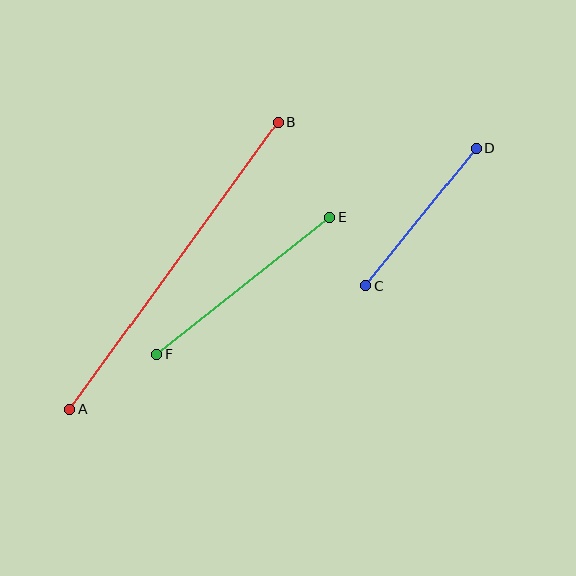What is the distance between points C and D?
The distance is approximately 177 pixels.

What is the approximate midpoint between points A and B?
The midpoint is at approximately (174, 266) pixels.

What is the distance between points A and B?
The distance is approximately 355 pixels.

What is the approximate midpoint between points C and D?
The midpoint is at approximately (421, 217) pixels.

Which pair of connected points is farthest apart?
Points A and B are farthest apart.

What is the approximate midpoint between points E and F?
The midpoint is at approximately (243, 286) pixels.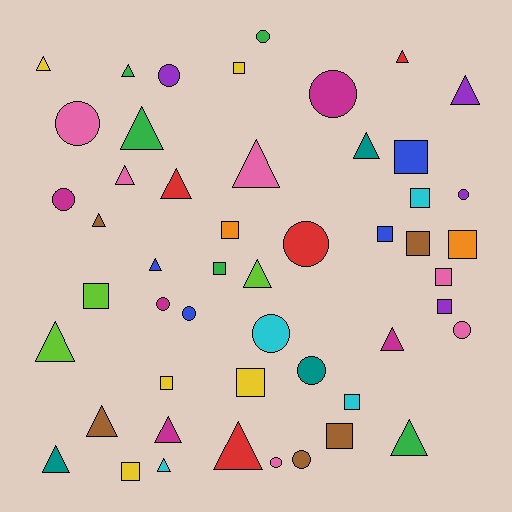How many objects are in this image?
There are 50 objects.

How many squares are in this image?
There are 16 squares.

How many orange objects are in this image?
There are 2 orange objects.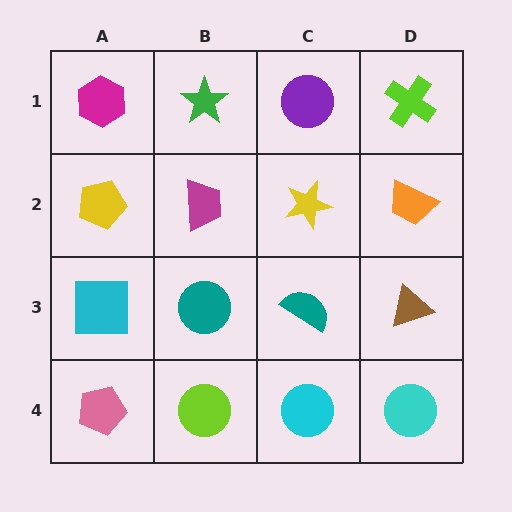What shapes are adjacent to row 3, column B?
A magenta trapezoid (row 2, column B), a lime circle (row 4, column B), a cyan square (row 3, column A), a teal semicircle (row 3, column C).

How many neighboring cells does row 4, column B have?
3.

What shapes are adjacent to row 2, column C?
A purple circle (row 1, column C), a teal semicircle (row 3, column C), a magenta trapezoid (row 2, column B), an orange trapezoid (row 2, column D).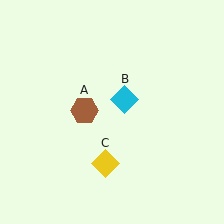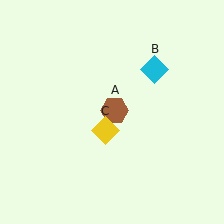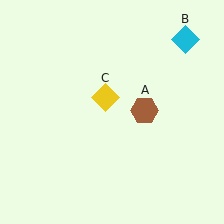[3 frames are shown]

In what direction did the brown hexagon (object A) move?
The brown hexagon (object A) moved right.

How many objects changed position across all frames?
3 objects changed position: brown hexagon (object A), cyan diamond (object B), yellow diamond (object C).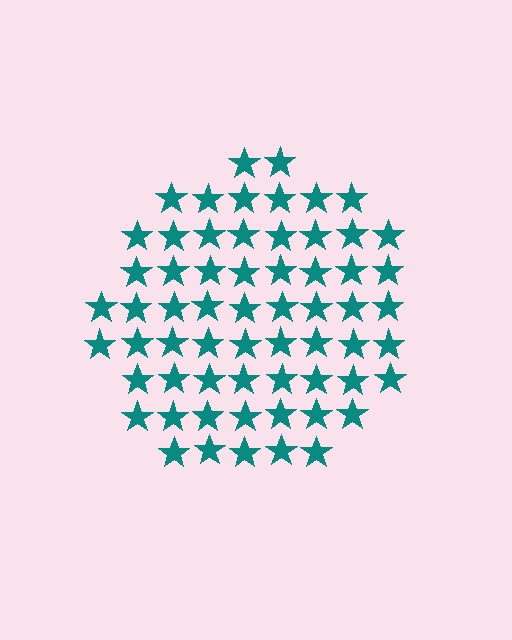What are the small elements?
The small elements are stars.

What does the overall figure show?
The overall figure shows a circle.